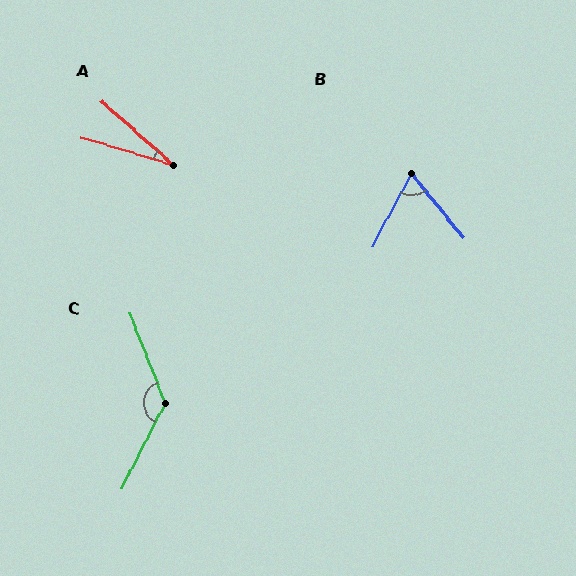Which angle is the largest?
C, at approximately 131 degrees.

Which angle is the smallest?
A, at approximately 25 degrees.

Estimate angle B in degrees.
Approximately 67 degrees.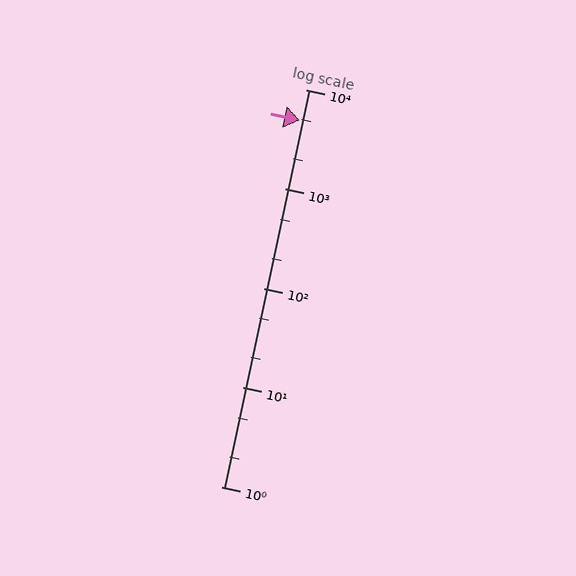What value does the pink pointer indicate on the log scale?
The pointer indicates approximately 4900.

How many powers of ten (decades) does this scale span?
The scale spans 4 decades, from 1 to 10000.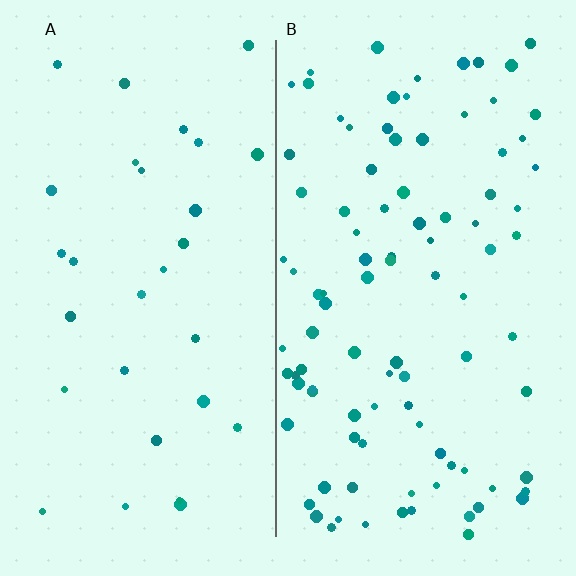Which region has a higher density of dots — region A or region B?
B (the right).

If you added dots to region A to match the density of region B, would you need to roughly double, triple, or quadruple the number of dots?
Approximately triple.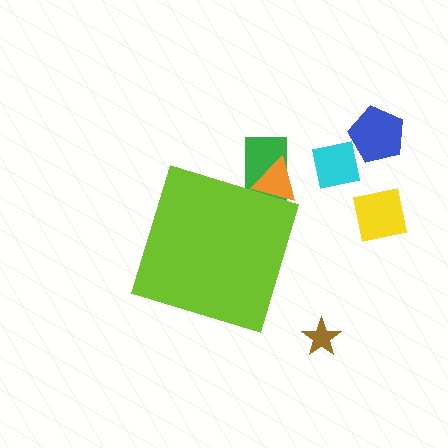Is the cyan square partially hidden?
No, the cyan square is fully visible.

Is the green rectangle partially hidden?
Yes, the green rectangle is partially hidden behind the lime diamond.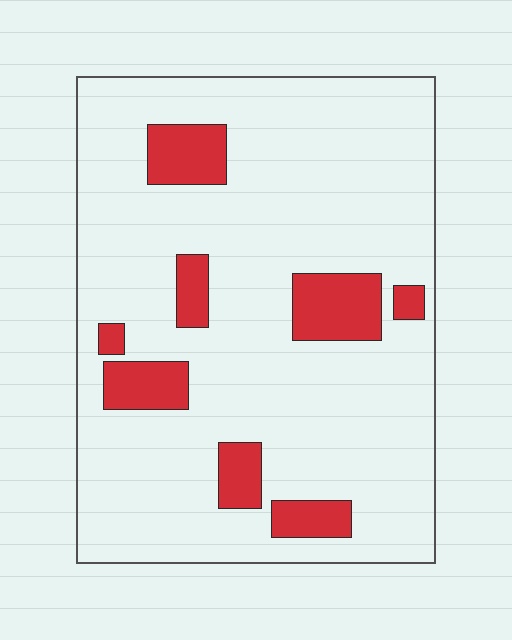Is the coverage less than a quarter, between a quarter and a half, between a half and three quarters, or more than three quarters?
Less than a quarter.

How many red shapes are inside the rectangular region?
8.